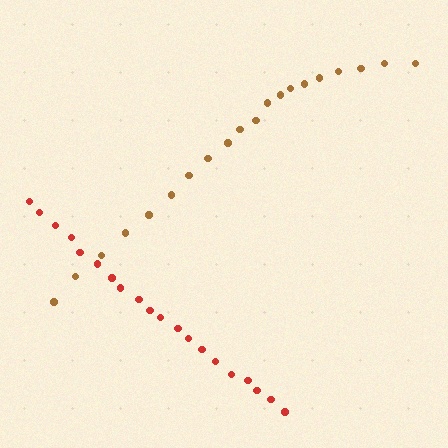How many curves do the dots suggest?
There are 2 distinct paths.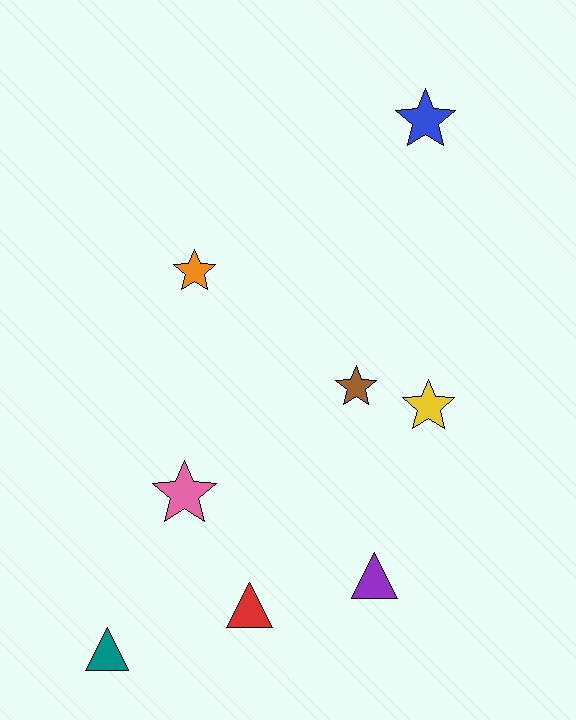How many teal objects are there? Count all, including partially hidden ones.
There is 1 teal object.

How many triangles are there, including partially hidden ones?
There are 3 triangles.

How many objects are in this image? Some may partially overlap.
There are 8 objects.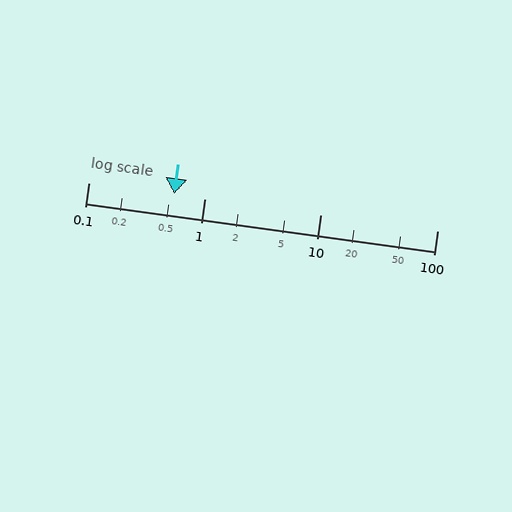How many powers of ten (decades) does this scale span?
The scale spans 3 decades, from 0.1 to 100.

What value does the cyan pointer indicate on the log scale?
The pointer indicates approximately 0.55.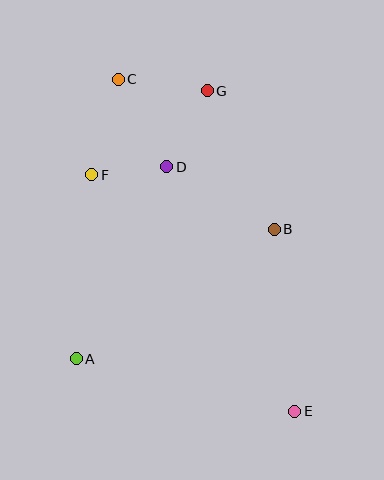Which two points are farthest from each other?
Points C and E are farthest from each other.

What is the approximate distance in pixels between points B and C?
The distance between B and C is approximately 216 pixels.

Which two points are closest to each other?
Points D and F are closest to each other.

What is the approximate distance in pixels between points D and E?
The distance between D and E is approximately 276 pixels.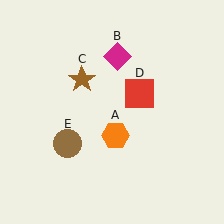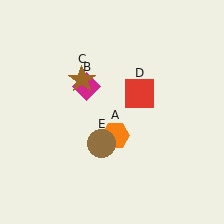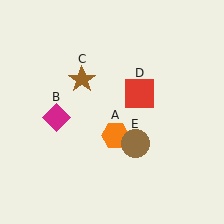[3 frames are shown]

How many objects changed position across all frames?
2 objects changed position: magenta diamond (object B), brown circle (object E).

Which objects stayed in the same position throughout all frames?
Orange hexagon (object A) and brown star (object C) and red square (object D) remained stationary.